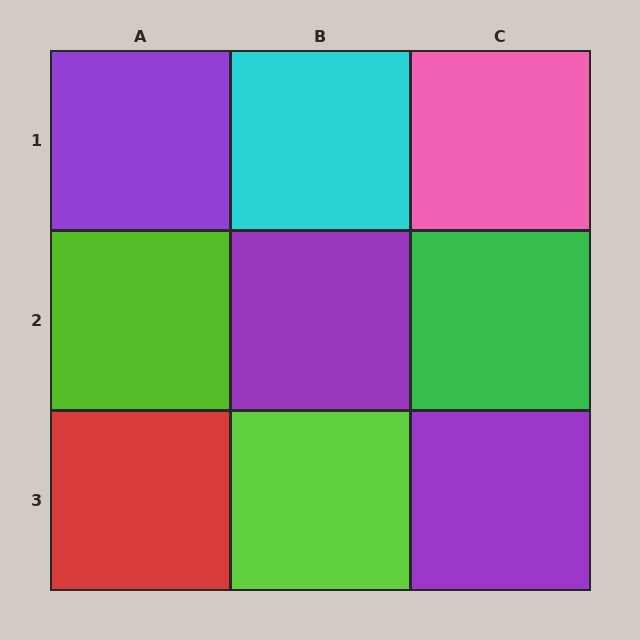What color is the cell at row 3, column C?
Purple.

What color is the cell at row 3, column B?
Lime.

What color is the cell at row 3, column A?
Red.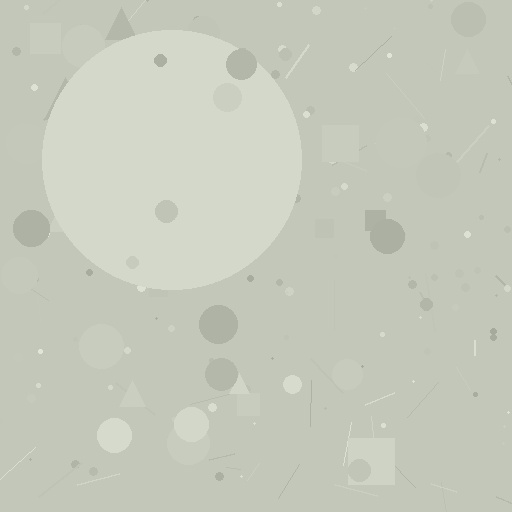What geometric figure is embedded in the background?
A circle is embedded in the background.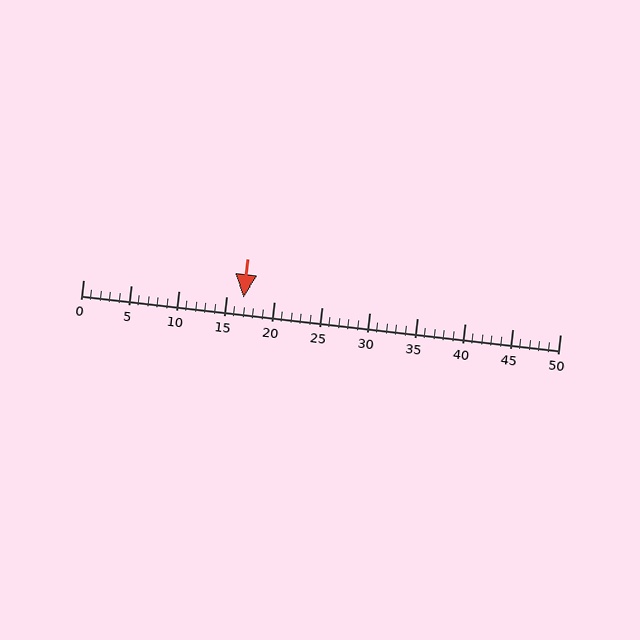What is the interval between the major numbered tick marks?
The major tick marks are spaced 5 units apart.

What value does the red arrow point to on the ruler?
The red arrow points to approximately 17.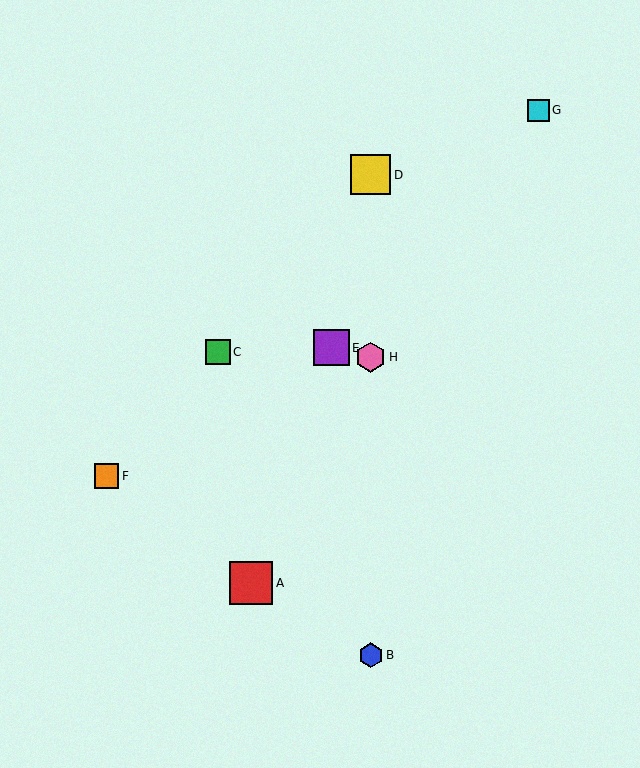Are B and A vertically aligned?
No, B is at x≈371 and A is at x≈251.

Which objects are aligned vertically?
Objects B, D, H are aligned vertically.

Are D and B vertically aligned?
Yes, both are at x≈371.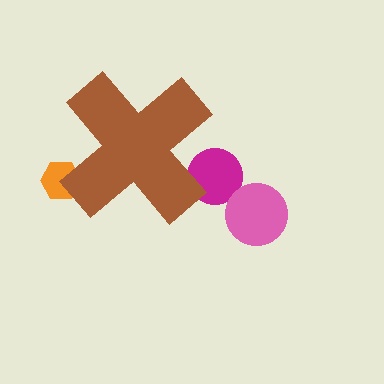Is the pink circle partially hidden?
No, the pink circle is fully visible.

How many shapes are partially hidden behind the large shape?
2 shapes are partially hidden.